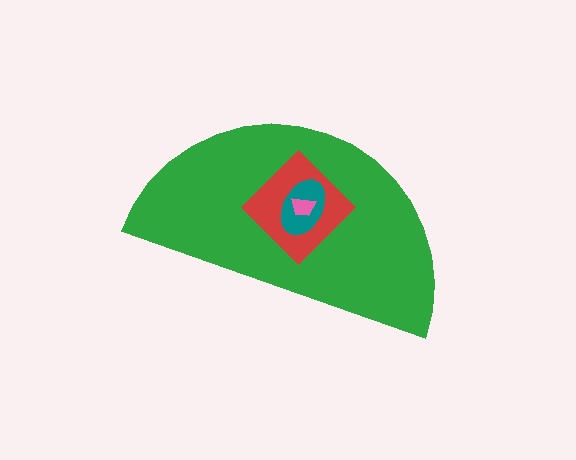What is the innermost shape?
The pink trapezoid.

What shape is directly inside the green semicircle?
The red diamond.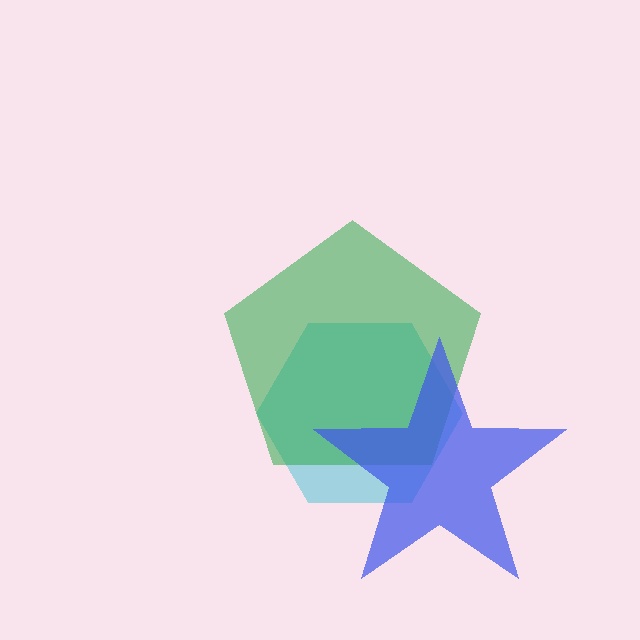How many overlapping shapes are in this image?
There are 3 overlapping shapes in the image.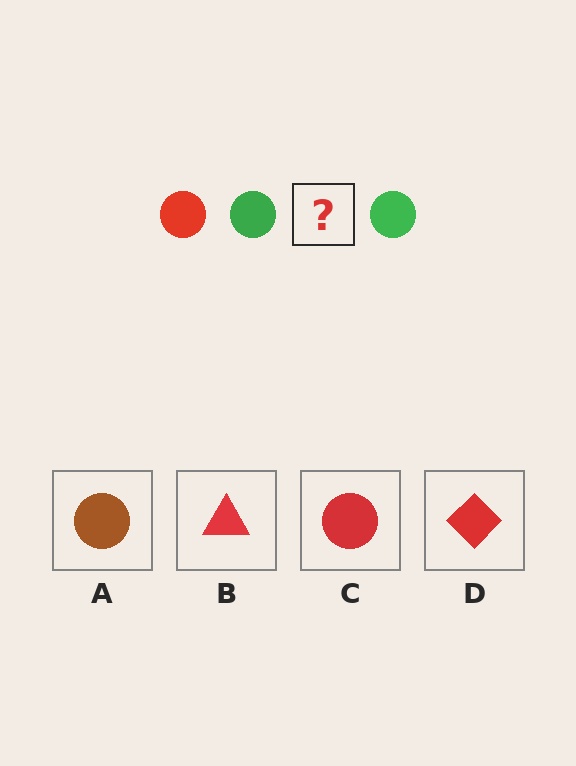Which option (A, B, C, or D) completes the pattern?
C.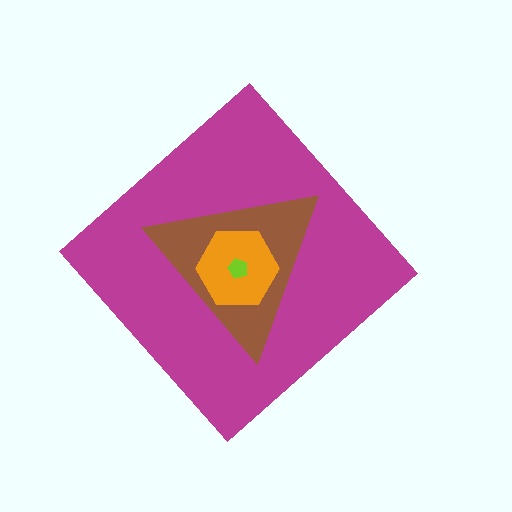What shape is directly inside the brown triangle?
The orange hexagon.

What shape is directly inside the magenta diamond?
The brown triangle.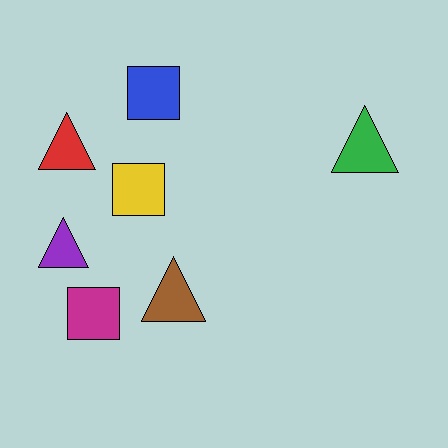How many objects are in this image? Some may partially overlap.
There are 7 objects.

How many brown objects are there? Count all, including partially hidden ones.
There is 1 brown object.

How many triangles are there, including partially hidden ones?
There are 4 triangles.